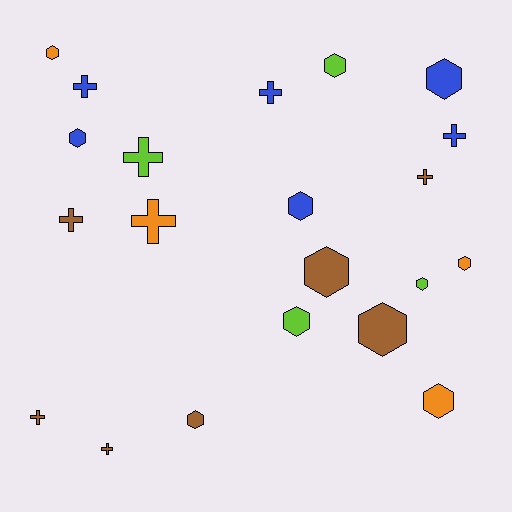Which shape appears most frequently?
Hexagon, with 12 objects.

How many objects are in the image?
There are 21 objects.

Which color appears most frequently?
Brown, with 7 objects.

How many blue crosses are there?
There are 3 blue crosses.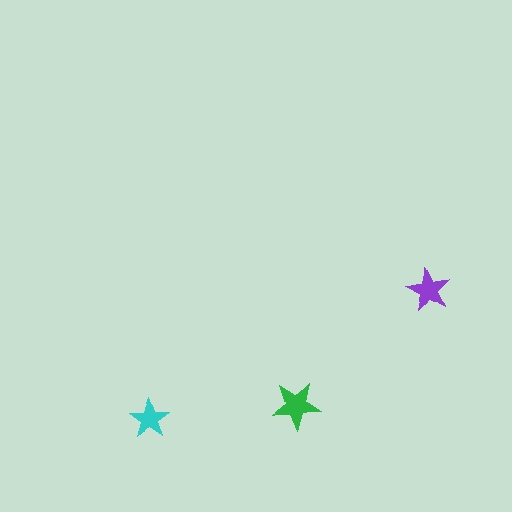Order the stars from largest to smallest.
the green one, the purple one, the cyan one.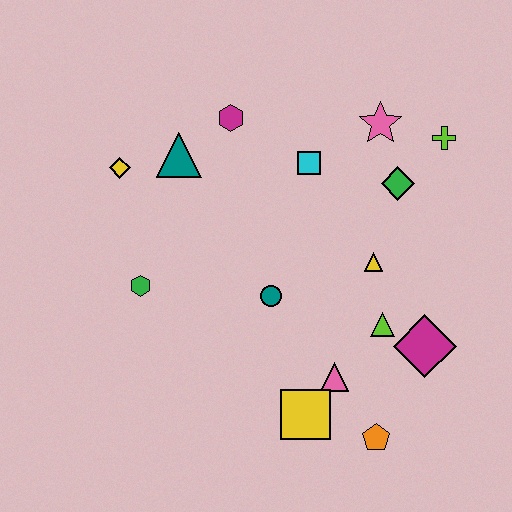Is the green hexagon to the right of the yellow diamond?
Yes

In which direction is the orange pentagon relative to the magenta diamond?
The orange pentagon is below the magenta diamond.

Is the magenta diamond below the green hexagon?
Yes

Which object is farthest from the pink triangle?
The yellow diamond is farthest from the pink triangle.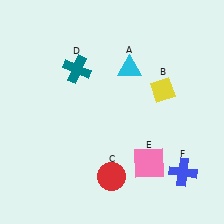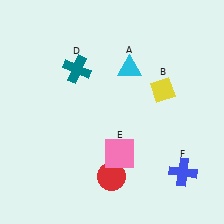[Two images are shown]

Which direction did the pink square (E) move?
The pink square (E) moved left.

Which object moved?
The pink square (E) moved left.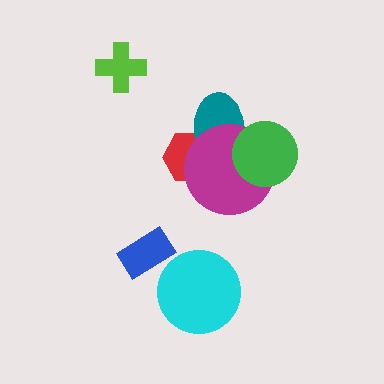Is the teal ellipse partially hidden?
Yes, it is partially covered by another shape.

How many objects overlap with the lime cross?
0 objects overlap with the lime cross.